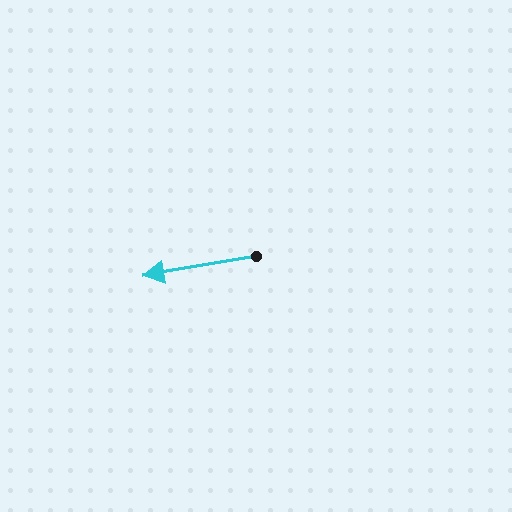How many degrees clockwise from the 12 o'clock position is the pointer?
Approximately 260 degrees.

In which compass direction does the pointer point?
West.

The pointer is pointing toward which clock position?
Roughly 9 o'clock.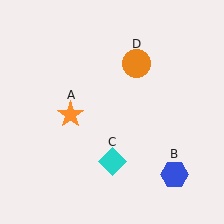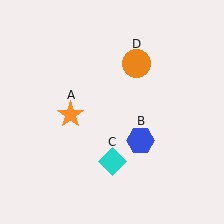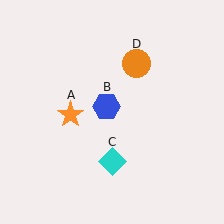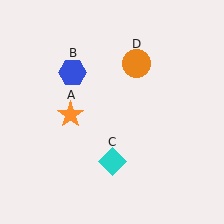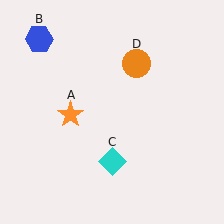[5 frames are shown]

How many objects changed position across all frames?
1 object changed position: blue hexagon (object B).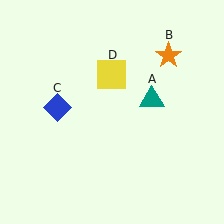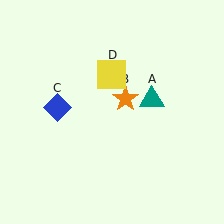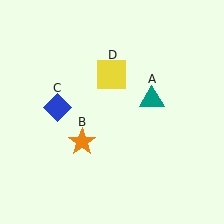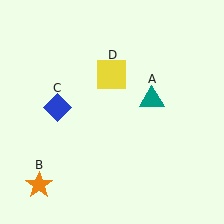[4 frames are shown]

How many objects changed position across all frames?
1 object changed position: orange star (object B).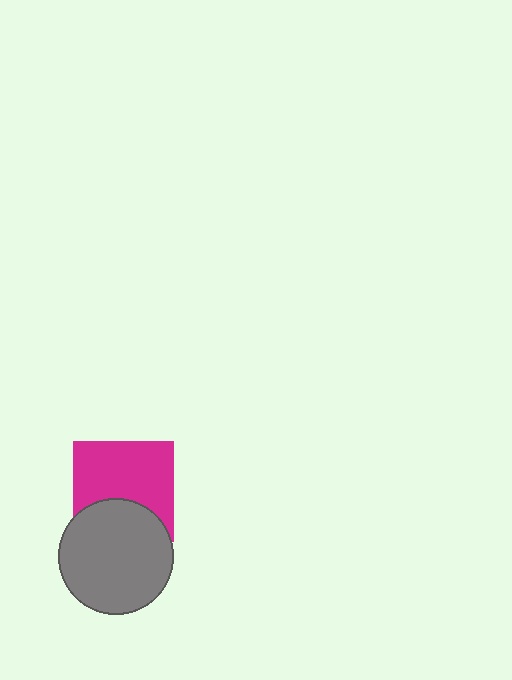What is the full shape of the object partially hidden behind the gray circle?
The partially hidden object is a magenta square.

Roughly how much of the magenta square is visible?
Most of it is visible (roughly 66%).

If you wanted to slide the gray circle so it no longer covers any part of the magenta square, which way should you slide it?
Slide it down — that is the most direct way to separate the two shapes.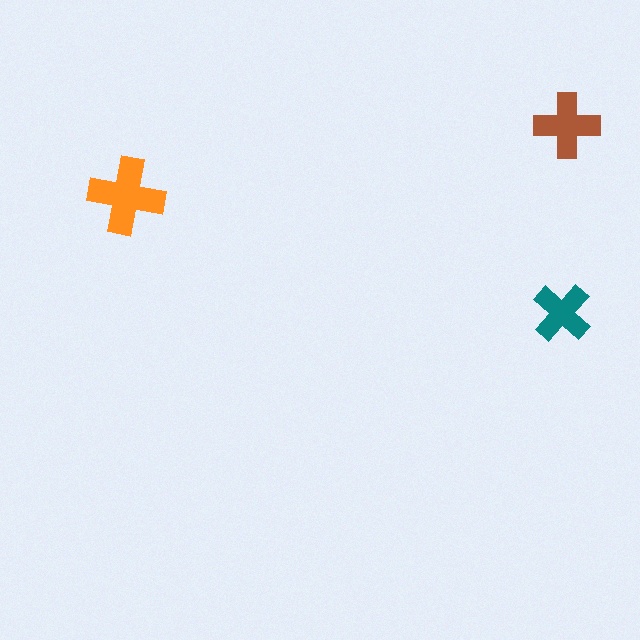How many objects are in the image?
There are 3 objects in the image.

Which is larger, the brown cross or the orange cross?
The orange one.